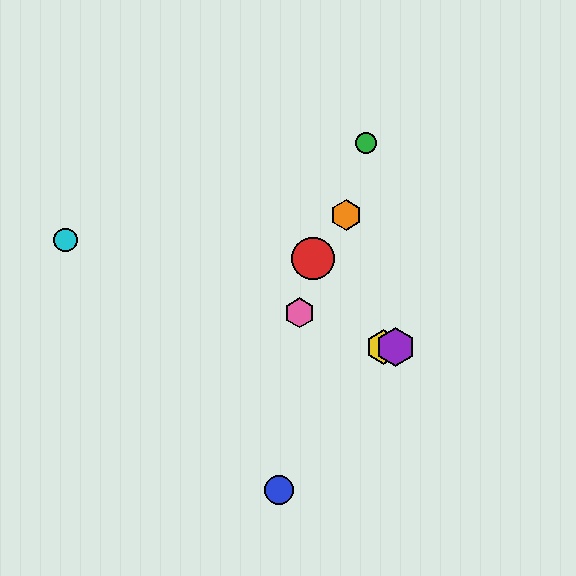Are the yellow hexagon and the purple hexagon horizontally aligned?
Yes, both are at y≈347.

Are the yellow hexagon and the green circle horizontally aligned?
No, the yellow hexagon is at y≈347 and the green circle is at y≈143.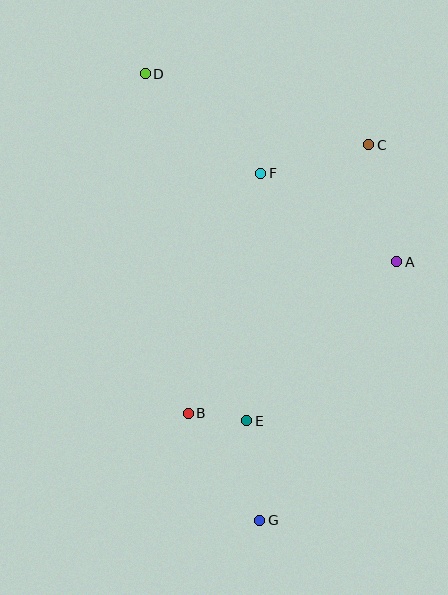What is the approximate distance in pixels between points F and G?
The distance between F and G is approximately 347 pixels.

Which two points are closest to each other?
Points B and E are closest to each other.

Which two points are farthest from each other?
Points D and G are farthest from each other.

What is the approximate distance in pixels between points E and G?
The distance between E and G is approximately 101 pixels.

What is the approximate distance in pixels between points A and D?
The distance between A and D is approximately 314 pixels.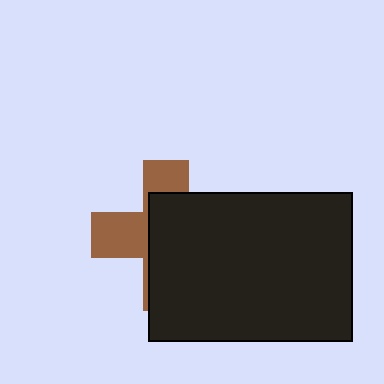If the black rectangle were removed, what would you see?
You would see the complete brown cross.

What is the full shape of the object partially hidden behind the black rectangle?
The partially hidden object is a brown cross.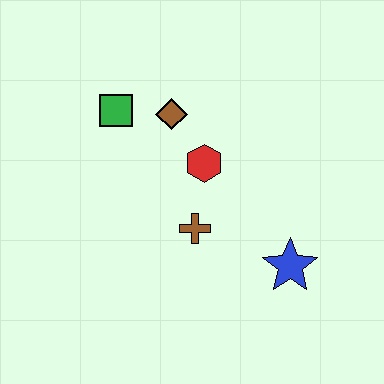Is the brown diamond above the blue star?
Yes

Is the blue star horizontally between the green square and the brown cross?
No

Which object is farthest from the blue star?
The green square is farthest from the blue star.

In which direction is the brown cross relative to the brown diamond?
The brown cross is below the brown diamond.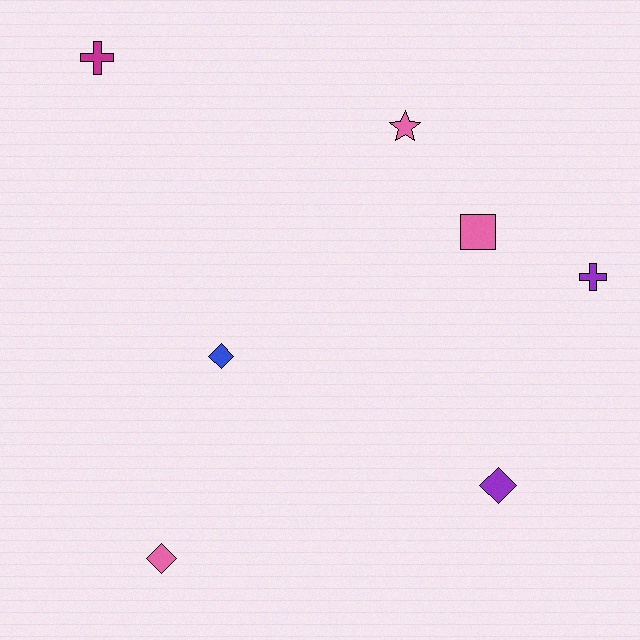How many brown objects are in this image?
There are no brown objects.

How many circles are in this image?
There are no circles.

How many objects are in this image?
There are 7 objects.